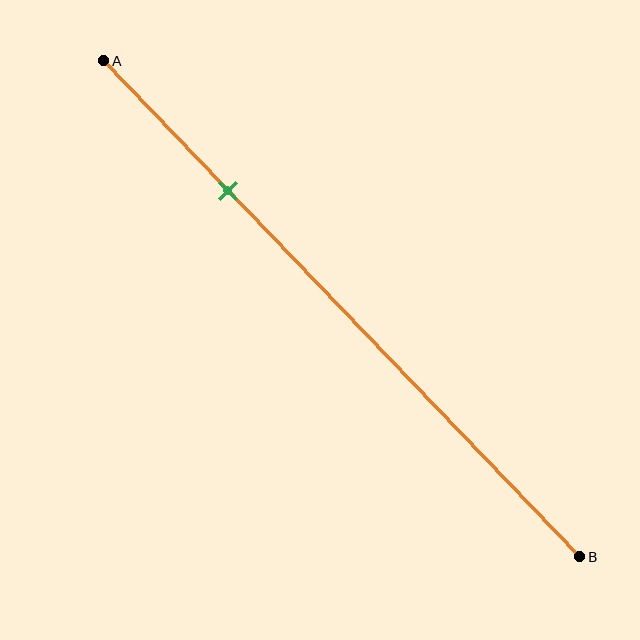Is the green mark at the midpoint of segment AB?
No, the mark is at about 25% from A, not at the 50% midpoint.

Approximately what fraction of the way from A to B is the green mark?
The green mark is approximately 25% of the way from A to B.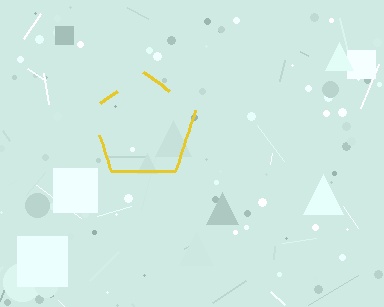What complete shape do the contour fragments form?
The contour fragments form a pentagon.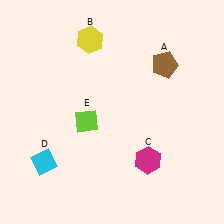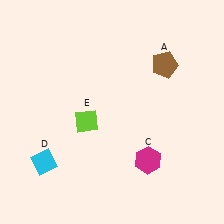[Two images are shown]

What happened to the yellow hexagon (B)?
The yellow hexagon (B) was removed in Image 2. It was in the top-left area of Image 1.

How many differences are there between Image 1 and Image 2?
There is 1 difference between the two images.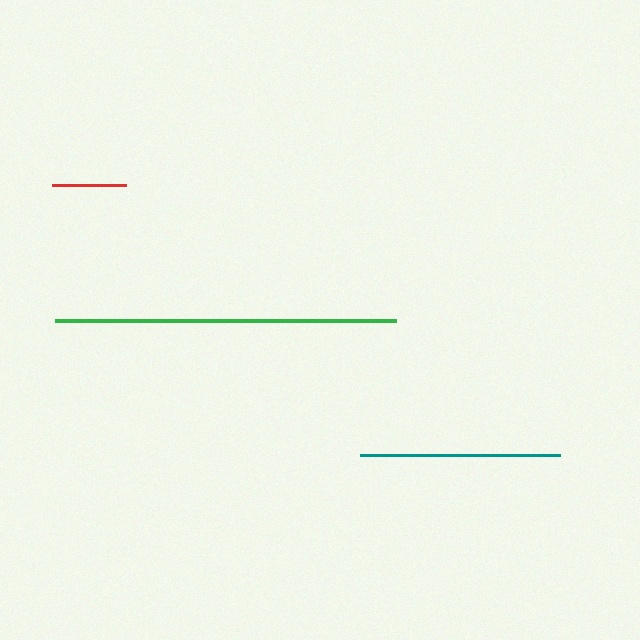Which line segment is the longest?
The green line is the longest at approximately 341 pixels.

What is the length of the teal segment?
The teal segment is approximately 200 pixels long.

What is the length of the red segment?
The red segment is approximately 74 pixels long.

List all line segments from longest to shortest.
From longest to shortest: green, teal, red.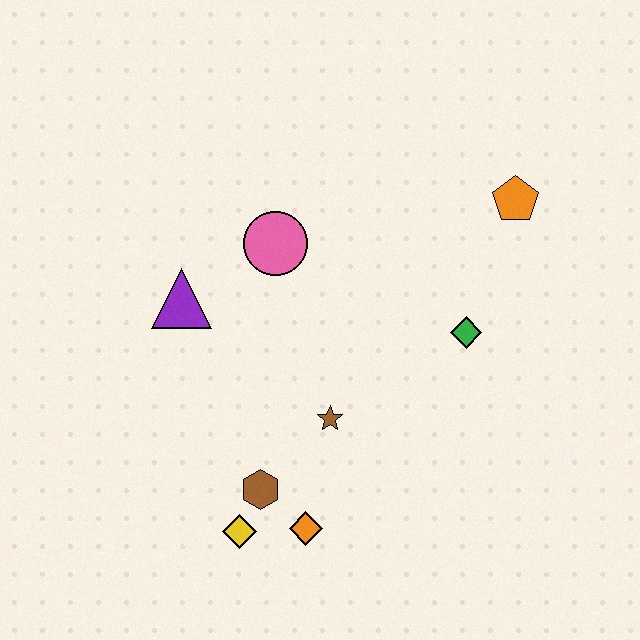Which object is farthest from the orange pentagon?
The yellow diamond is farthest from the orange pentagon.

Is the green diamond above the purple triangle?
No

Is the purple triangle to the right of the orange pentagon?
No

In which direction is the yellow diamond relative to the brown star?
The yellow diamond is below the brown star.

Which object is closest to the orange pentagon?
The green diamond is closest to the orange pentagon.